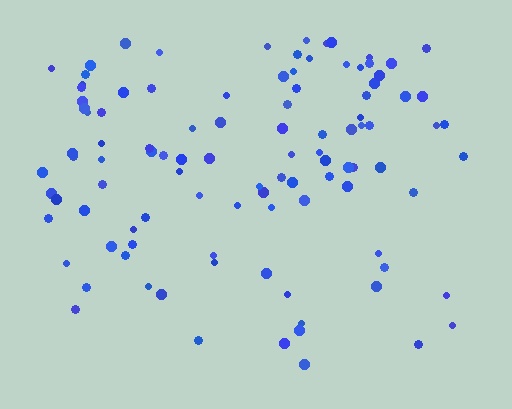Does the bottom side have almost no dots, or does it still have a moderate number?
Still a moderate number, just noticeably fewer than the top.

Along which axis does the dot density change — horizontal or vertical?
Vertical.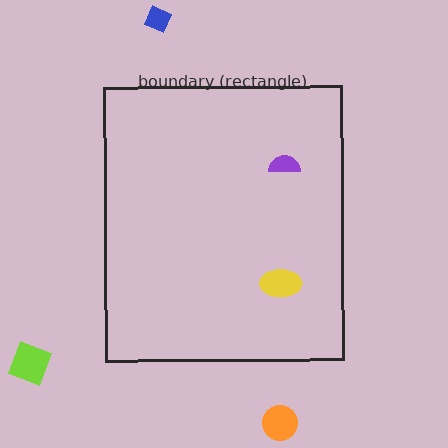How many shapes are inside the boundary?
2 inside, 3 outside.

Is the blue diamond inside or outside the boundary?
Outside.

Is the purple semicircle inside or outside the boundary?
Inside.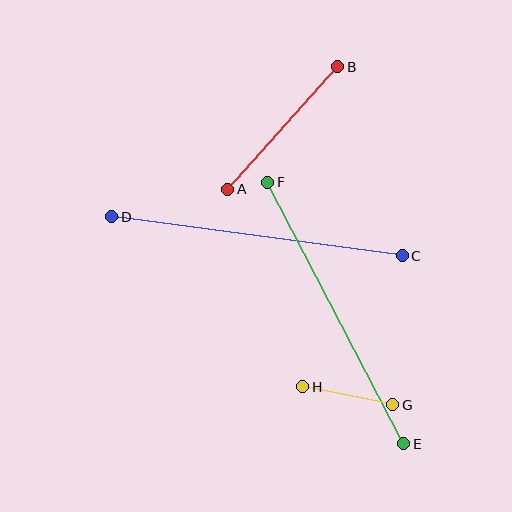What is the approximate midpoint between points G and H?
The midpoint is at approximately (348, 396) pixels.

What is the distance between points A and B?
The distance is approximately 164 pixels.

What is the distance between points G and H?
The distance is approximately 92 pixels.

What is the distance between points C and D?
The distance is approximately 293 pixels.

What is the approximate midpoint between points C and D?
The midpoint is at approximately (257, 236) pixels.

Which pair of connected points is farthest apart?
Points E and F are farthest apart.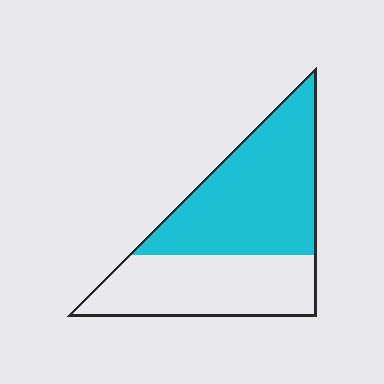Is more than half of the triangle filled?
Yes.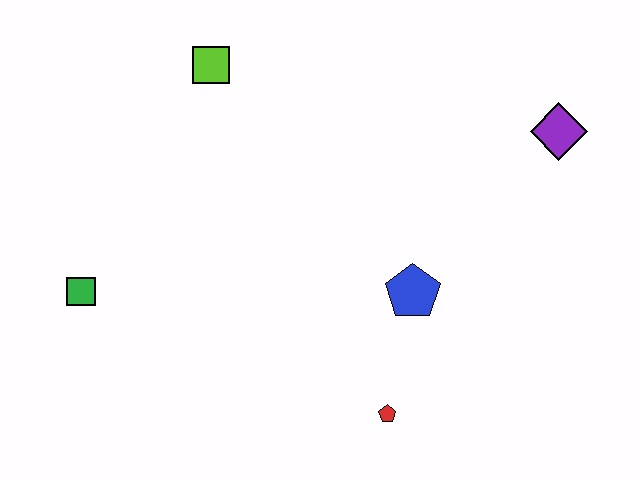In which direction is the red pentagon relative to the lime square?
The red pentagon is below the lime square.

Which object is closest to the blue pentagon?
The red pentagon is closest to the blue pentagon.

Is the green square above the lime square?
No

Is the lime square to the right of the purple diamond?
No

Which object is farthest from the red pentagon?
The lime square is farthest from the red pentagon.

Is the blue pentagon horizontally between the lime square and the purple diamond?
Yes